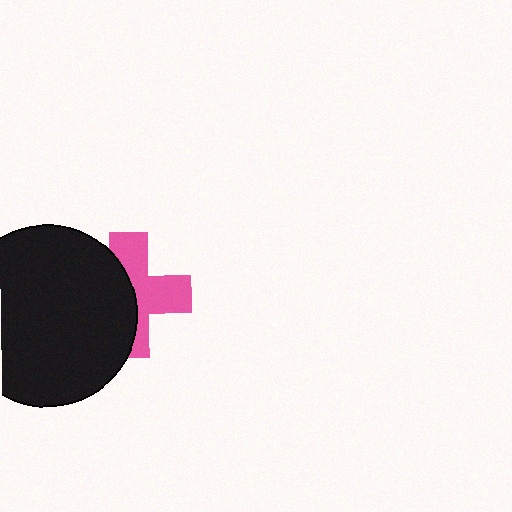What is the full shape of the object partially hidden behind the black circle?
The partially hidden object is a pink cross.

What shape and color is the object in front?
The object in front is a black circle.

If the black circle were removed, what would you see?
You would see the complete pink cross.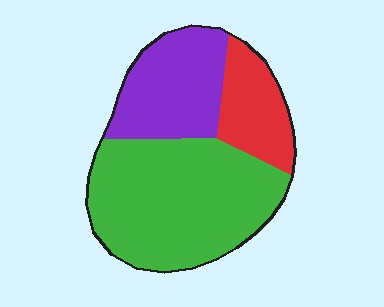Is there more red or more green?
Green.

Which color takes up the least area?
Red, at roughly 20%.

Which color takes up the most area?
Green, at roughly 55%.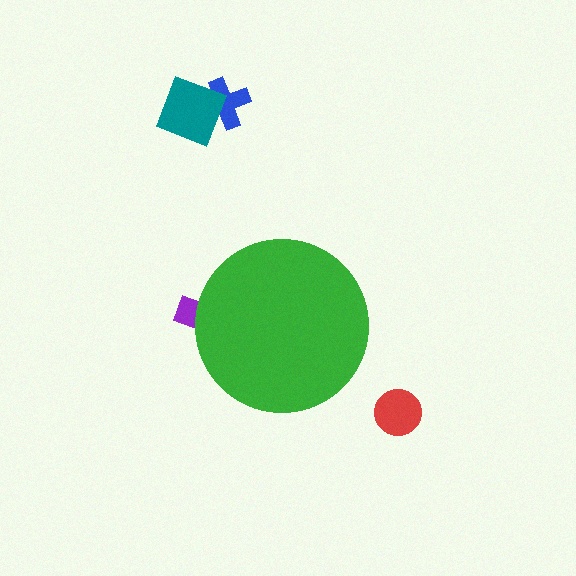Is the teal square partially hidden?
No, the teal square is fully visible.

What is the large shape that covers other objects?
A green circle.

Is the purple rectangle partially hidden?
Yes, the purple rectangle is partially hidden behind the green circle.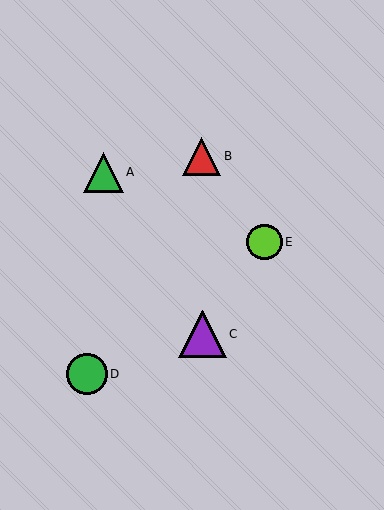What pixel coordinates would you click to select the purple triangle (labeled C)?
Click at (202, 334) to select the purple triangle C.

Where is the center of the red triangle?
The center of the red triangle is at (202, 156).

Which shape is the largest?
The purple triangle (labeled C) is the largest.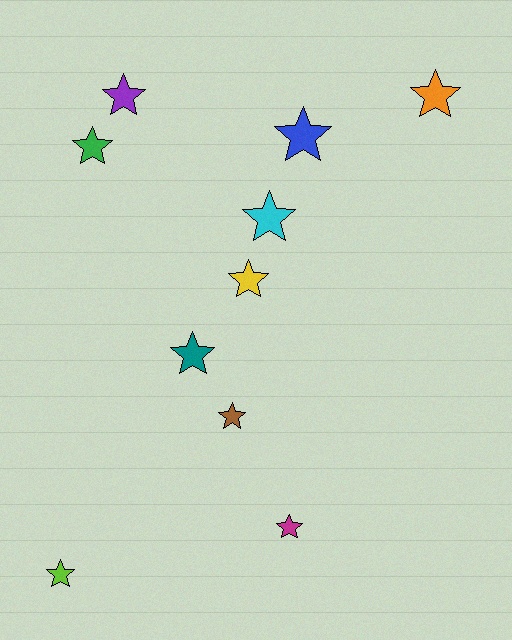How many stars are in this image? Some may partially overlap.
There are 10 stars.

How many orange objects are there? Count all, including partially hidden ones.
There is 1 orange object.